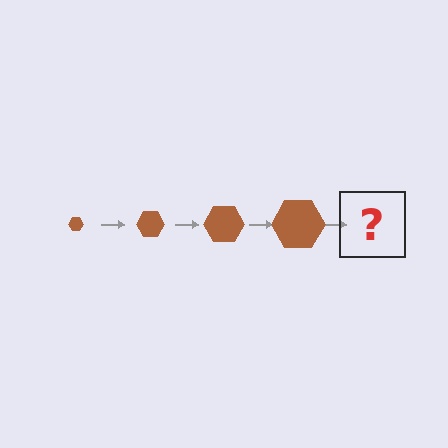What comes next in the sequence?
The next element should be a brown hexagon, larger than the previous one.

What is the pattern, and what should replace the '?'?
The pattern is that the hexagon gets progressively larger each step. The '?' should be a brown hexagon, larger than the previous one.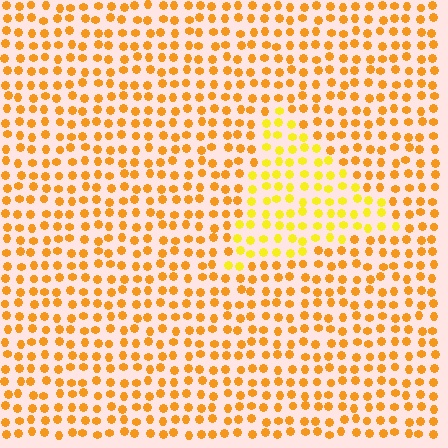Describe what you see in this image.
The image is filled with small orange elements in a uniform arrangement. A triangle-shaped region is visible where the elements are tinted to a slightly different hue, forming a subtle color boundary.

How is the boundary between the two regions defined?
The boundary is defined purely by a slight shift in hue (about 25 degrees). Spacing, size, and orientation are identical on both sides.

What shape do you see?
I see a triangle.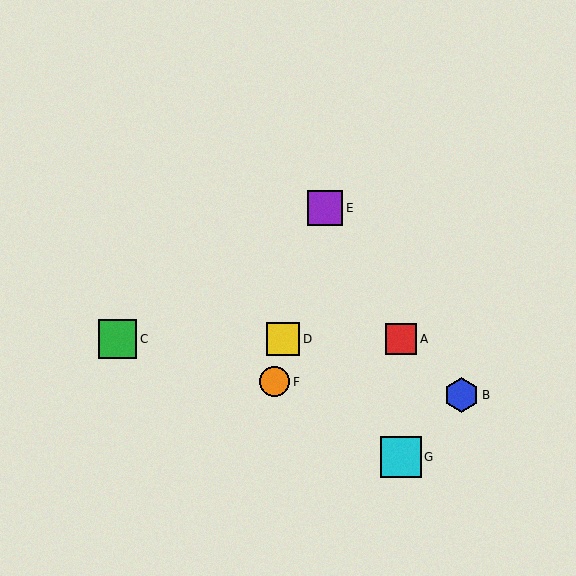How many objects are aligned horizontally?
3 objects (A, C, D) are aligned horizontally.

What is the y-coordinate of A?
Object A is at y≈339.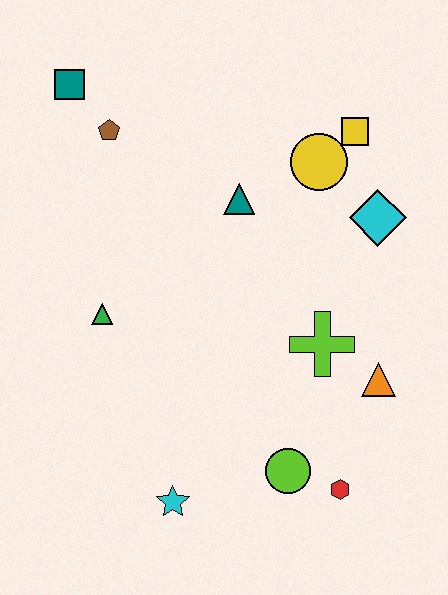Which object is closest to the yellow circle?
The yellow square is closest to the yellow circle.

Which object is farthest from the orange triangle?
The teal square is farthest from the orange triangle.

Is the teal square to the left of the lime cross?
Yes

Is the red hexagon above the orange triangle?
No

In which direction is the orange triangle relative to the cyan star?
The orange triangle is to the right of the cyan star.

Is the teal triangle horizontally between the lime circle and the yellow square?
No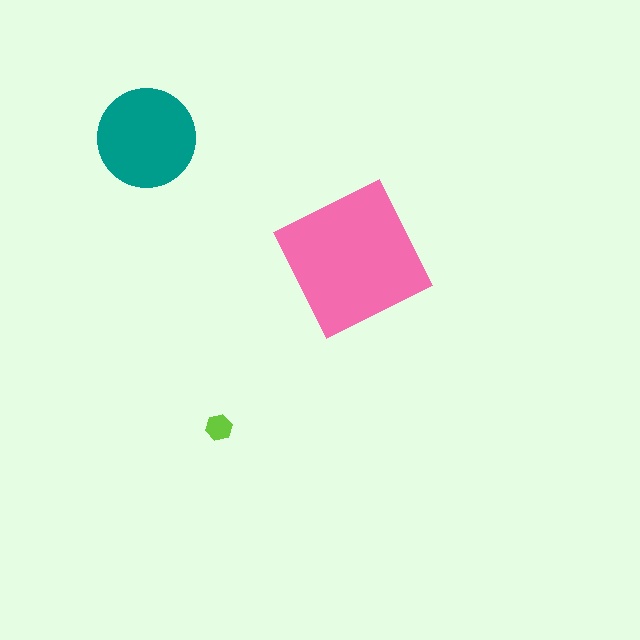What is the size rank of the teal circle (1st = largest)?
2nd.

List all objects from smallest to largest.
The lime hexagon, the teal circle, the pink square.